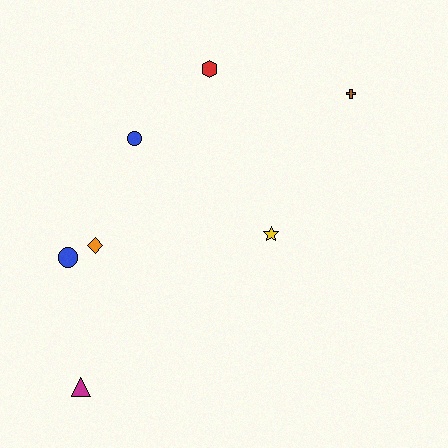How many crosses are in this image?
There is 1 cross.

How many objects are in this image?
There are 7 objects.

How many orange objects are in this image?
There is 1 orange object.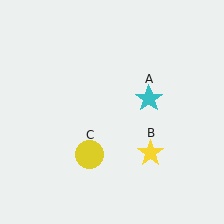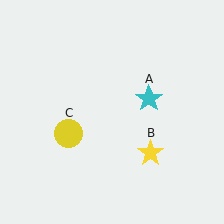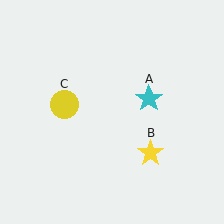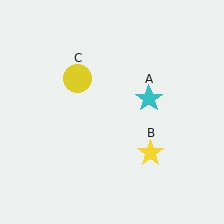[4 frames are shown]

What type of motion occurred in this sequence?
The yellow circle (object C) rotated clockwise around the center of the scene.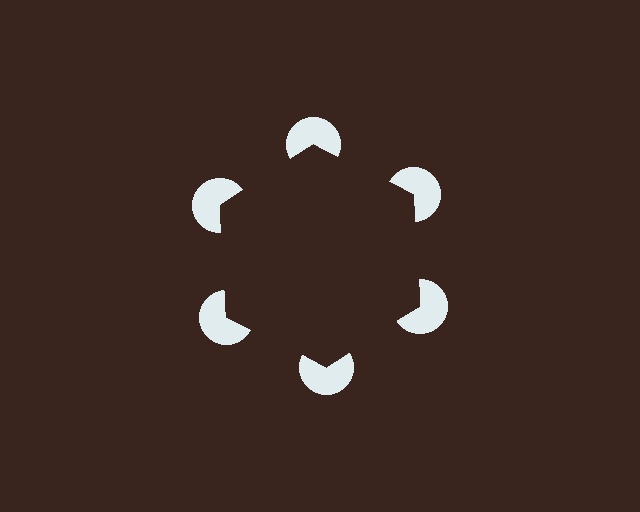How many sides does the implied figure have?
6 sides.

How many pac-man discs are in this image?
There are 6 — one at each vertex of the illusory hexagon.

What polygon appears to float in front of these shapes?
An illusory hexagon — its edges are inferred from the aligned wedge cuts in the pac-man discs, not physically drawn.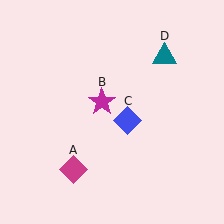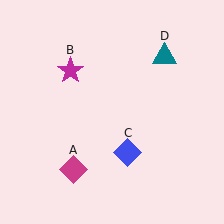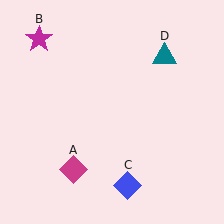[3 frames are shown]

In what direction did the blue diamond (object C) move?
The blue diamond (object C) moved down.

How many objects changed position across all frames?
2 objects changed position: magenta star (object B), blue diamond (object C).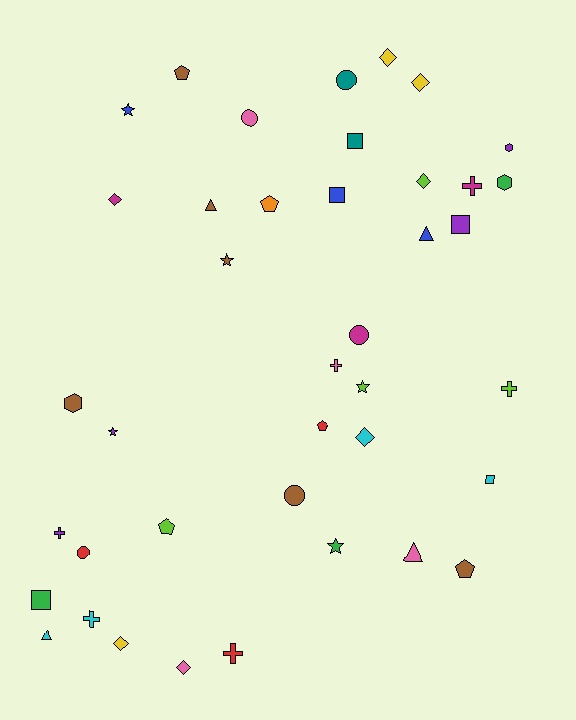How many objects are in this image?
There are 40 objects.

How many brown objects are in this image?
There are 6 brown objects.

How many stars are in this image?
There are 5 stars.